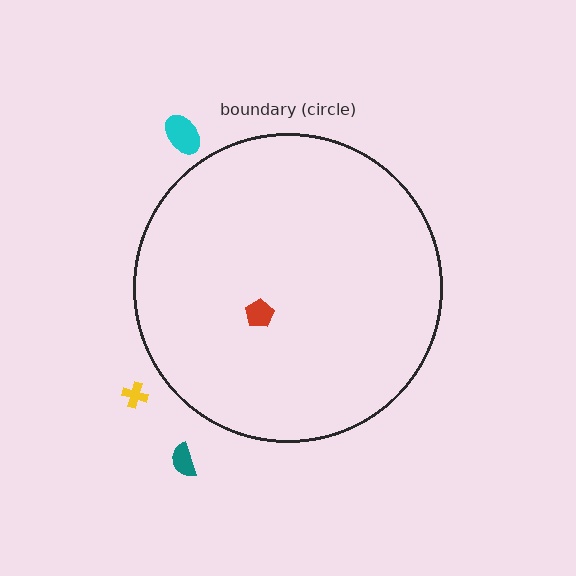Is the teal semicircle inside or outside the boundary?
Outside.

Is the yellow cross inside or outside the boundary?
Outside.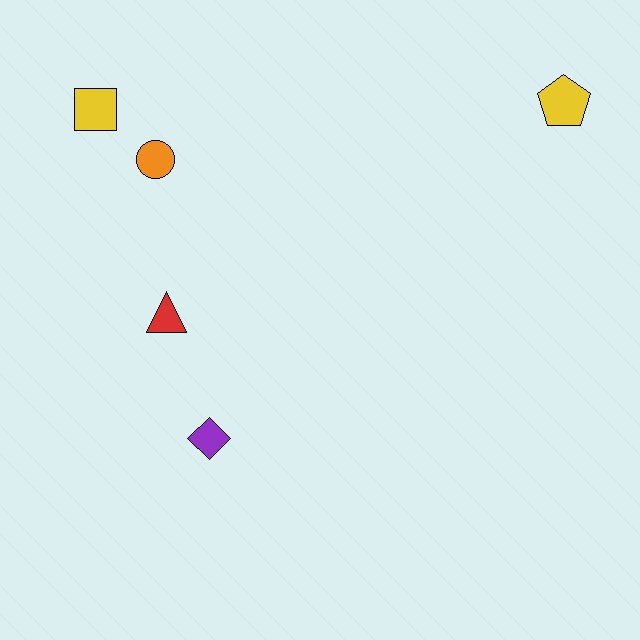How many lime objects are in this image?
There are no lime objects.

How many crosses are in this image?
There are no crosses.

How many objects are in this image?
There are 5 objects.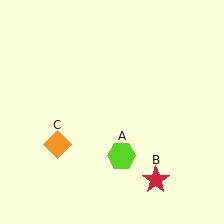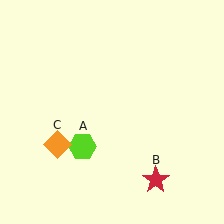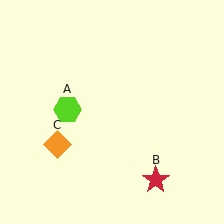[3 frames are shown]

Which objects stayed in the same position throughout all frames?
Red star (object B) and orange diamond (object C) remained stationary.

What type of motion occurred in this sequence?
The lime hexagon (object A) rotated clockwise around the center of the scene.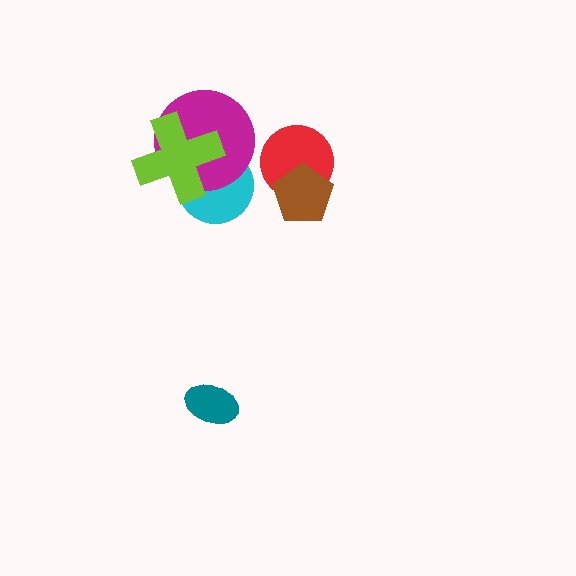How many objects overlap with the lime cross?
2 objects overlap with the lime cross.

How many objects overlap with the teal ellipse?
0 objects overlap with the teal ellipse.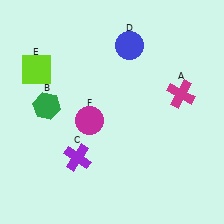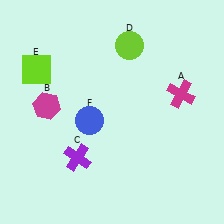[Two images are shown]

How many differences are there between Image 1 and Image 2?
There are 3 differences between the two images.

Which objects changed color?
B changed from green to magenta. D changed from blue to lime. F changed from magenta to blue.